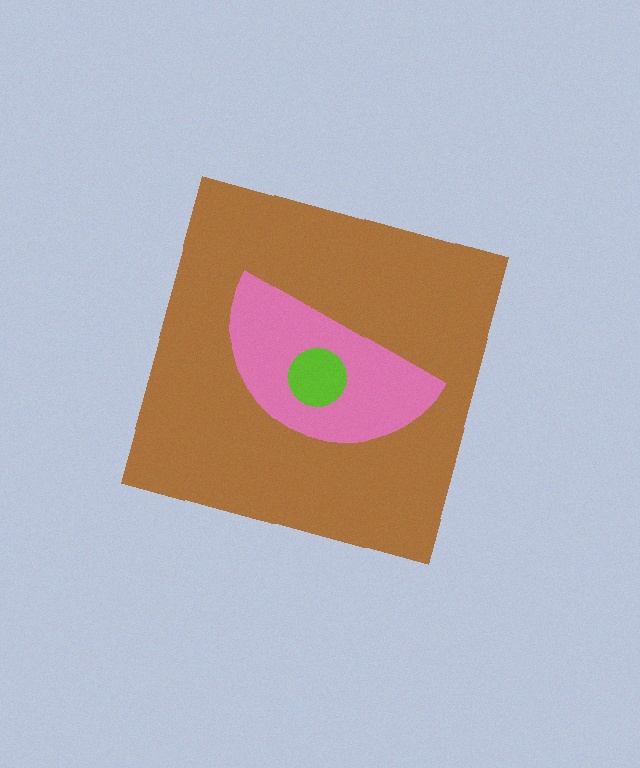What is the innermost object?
The lime circle.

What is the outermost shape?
The brown diamond.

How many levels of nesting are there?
3.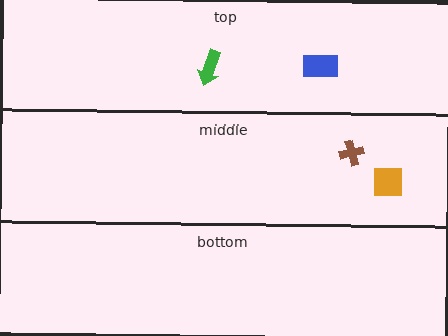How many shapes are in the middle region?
2.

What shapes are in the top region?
The green arrow, the blue rectangle.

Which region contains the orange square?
The middle region.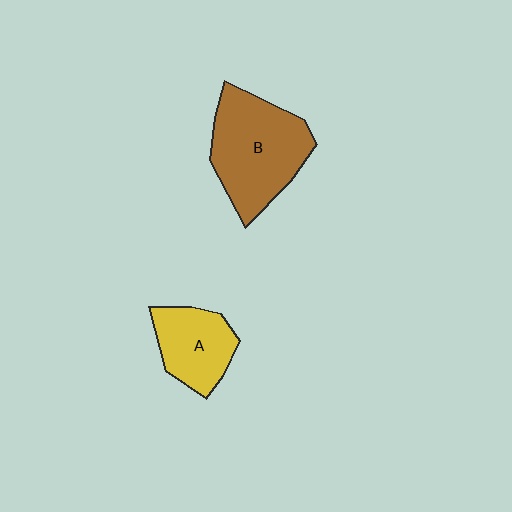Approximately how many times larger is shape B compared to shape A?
Approximately 1.7 times.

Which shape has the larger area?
Shape B (brown).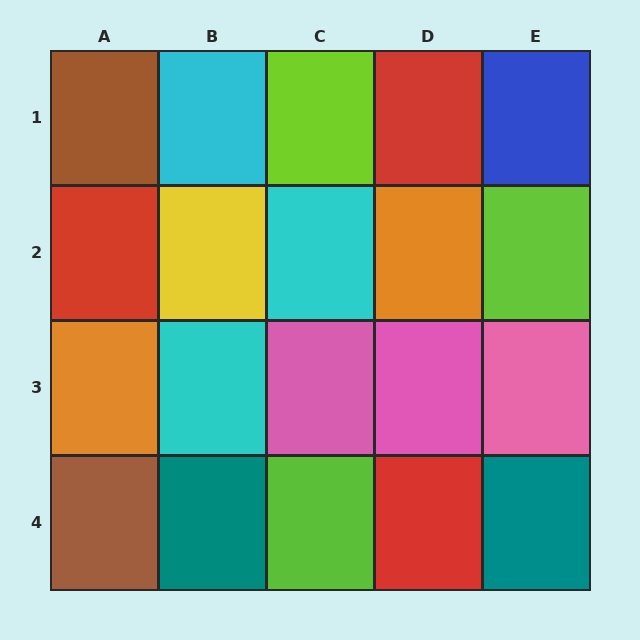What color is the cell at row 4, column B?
Teal.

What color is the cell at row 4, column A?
Brown.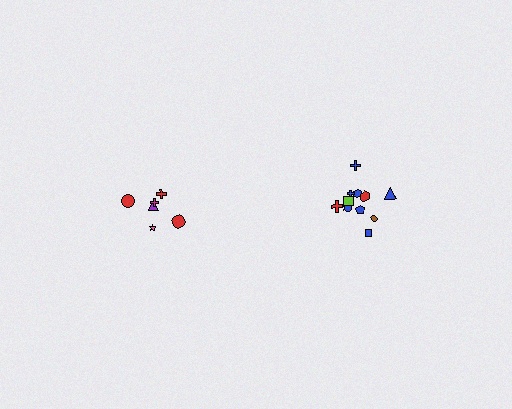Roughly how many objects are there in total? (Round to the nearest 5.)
Roughly 20 objects in total.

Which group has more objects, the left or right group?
The right group.